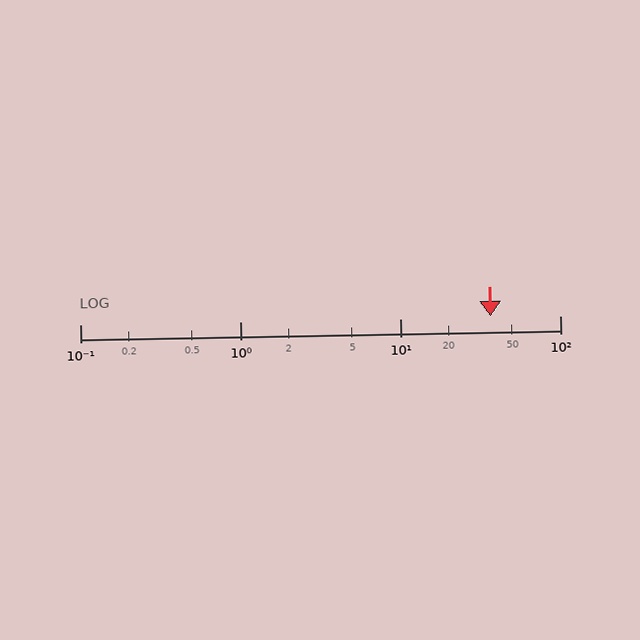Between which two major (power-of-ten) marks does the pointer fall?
The pointer is between 10 and 100.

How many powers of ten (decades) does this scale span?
The scale spans 3 decades, from 0.1 to 100.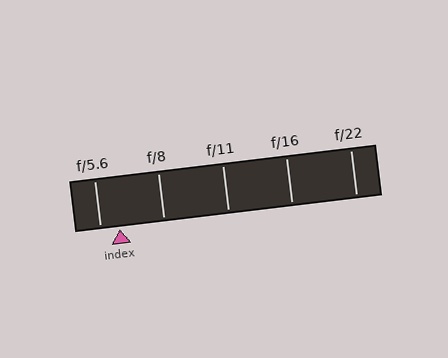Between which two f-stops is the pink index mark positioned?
The index mark is between f/5.6 and f/8.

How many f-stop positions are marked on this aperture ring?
There are 5 f-stop positions marked.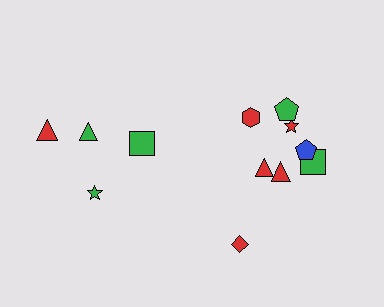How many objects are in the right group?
There are 8 objects.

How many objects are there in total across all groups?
There are 12 objects.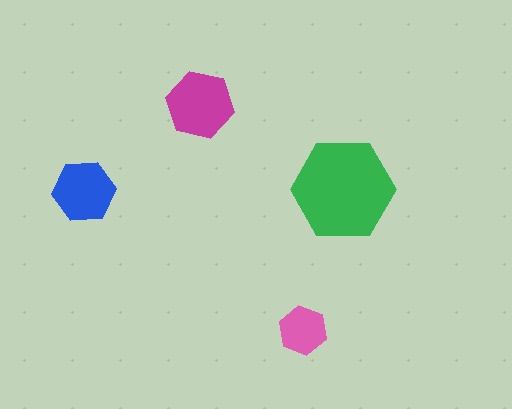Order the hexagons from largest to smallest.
the green one, the magenta one, the blue one, the pink one.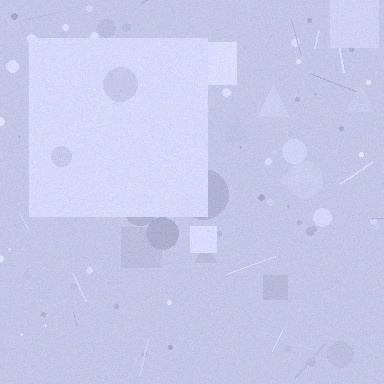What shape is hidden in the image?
A square is hidden in the image.